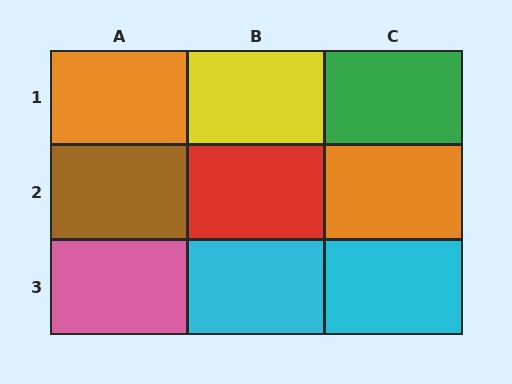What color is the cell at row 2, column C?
Orange.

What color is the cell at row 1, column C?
Green.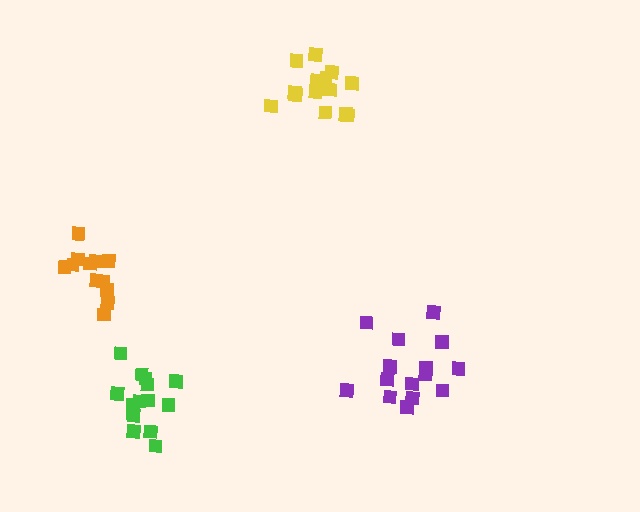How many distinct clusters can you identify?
There are 4 distinct clusters.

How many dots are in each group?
Group 1: 12 dots, Group 2: 15 dots, Group 3: 16 dots, Group 4: 15 dots (58 total).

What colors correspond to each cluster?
The clusters are colored: orange, green, purple, yellow.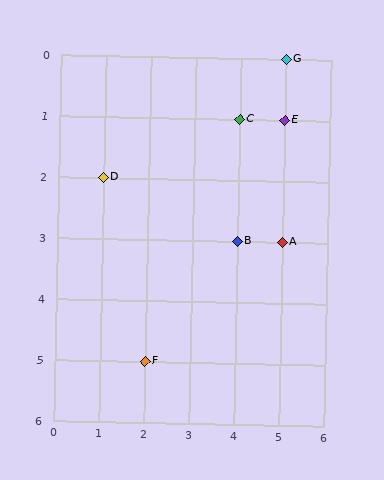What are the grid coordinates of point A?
Point A is at grid coordinates (5, 3).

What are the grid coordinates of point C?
Point C is at grid coordinates (4, 1).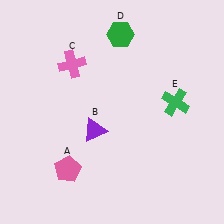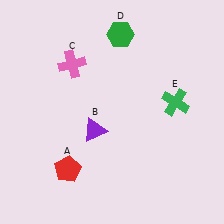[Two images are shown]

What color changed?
The pentagon (A) changed from pink in Image 1 to red in Image 2.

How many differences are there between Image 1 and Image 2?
There is 1 difference between the two images.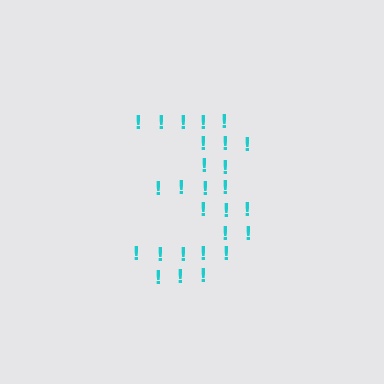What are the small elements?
The small elements are exclamation marks.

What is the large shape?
The large shape is the digit 3.